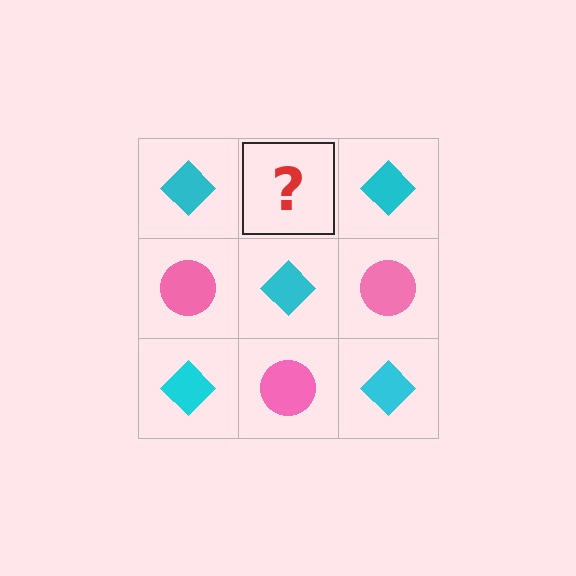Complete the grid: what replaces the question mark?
The question mark should be replaced with a pink circle.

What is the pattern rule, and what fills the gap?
The rule is that it alternates cyan diamond and pink circle in a checkerboard pattern. The gap should be filled with a pink circle.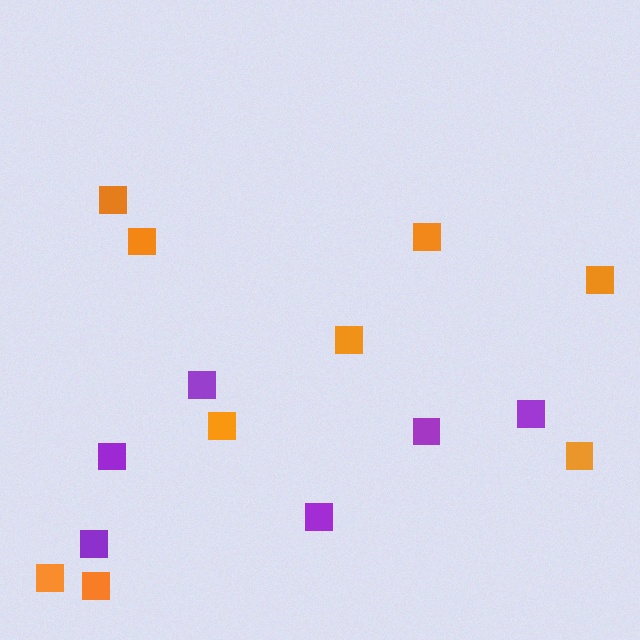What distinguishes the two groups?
There are 2 groups: one group of purple squares (6) and one group of orange squares (9).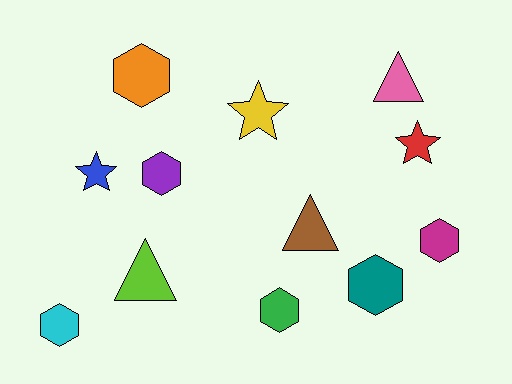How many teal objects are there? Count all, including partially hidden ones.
There is 1 teal object.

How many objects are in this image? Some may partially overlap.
There are 12 objects.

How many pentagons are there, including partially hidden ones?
There are no pentagons.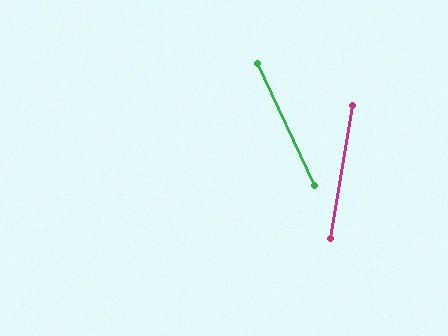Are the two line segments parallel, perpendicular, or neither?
Neither parallel nor perpendicular — they differ by about 34°.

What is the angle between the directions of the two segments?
Approximately 34 degrees.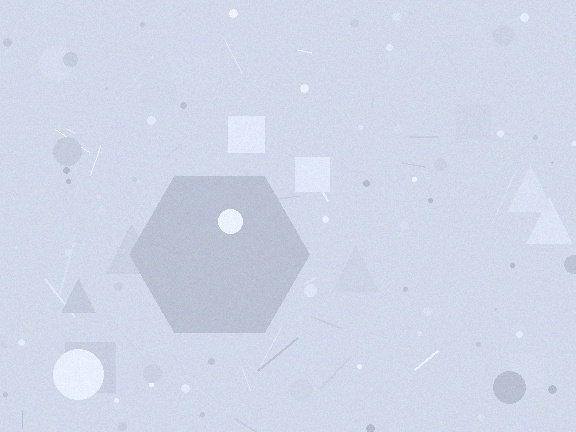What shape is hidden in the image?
A hexagon is hidden in the image.